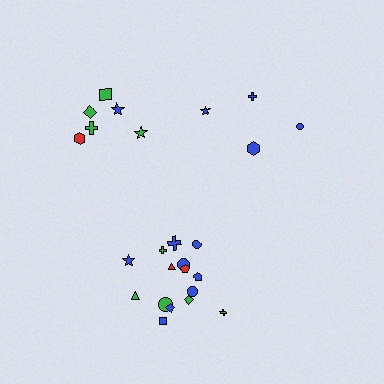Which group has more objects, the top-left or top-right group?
The top-left group.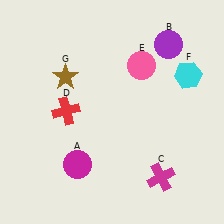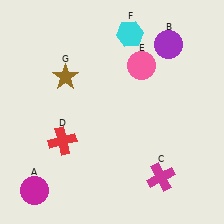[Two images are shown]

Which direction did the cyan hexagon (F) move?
The cyan hexagon (F) moved left.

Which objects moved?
The objects that moved are: the magenta circle (A), the red cross (D), the cyan hexagon (F).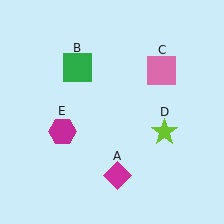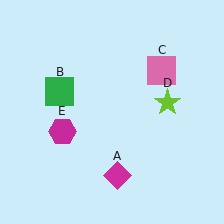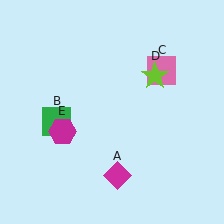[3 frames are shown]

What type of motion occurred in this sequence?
The green square (object B), lime star (object D) rotated counterclockwise around the center of the scene.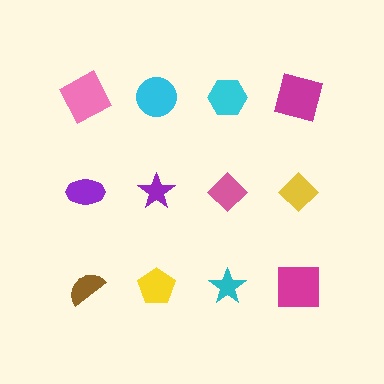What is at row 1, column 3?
A cyan hexagon.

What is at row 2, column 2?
A purple star.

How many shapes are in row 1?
4 shapes.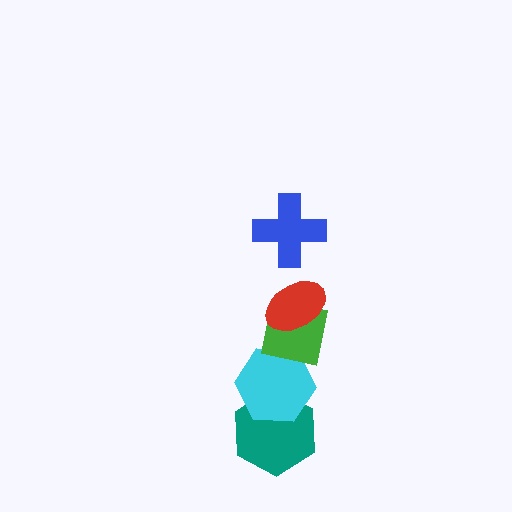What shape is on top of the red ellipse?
The blue cross is on top of the red ellipse.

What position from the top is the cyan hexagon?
The cyan hexagon is 4th from the top.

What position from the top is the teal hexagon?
The teal hexagon is 5th from the top.